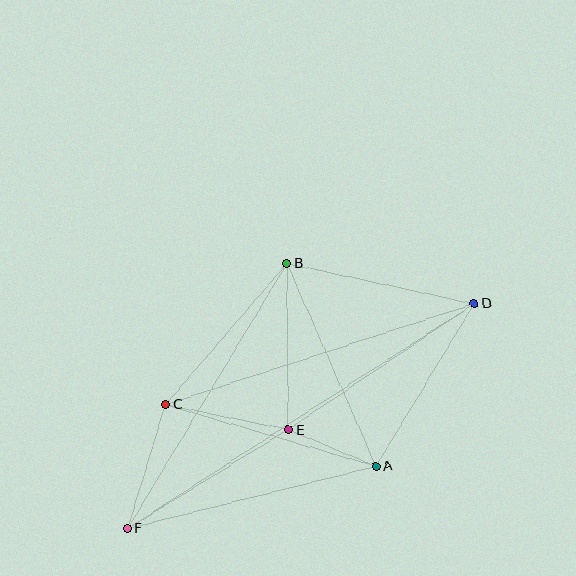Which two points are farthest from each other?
Points D and F are farthest from each other.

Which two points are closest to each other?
Points A and E are closest to each other.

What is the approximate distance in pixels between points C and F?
The distance between C and F is approximately 130 pixels.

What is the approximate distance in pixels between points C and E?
The distance between C and E is approximately 125 pixels.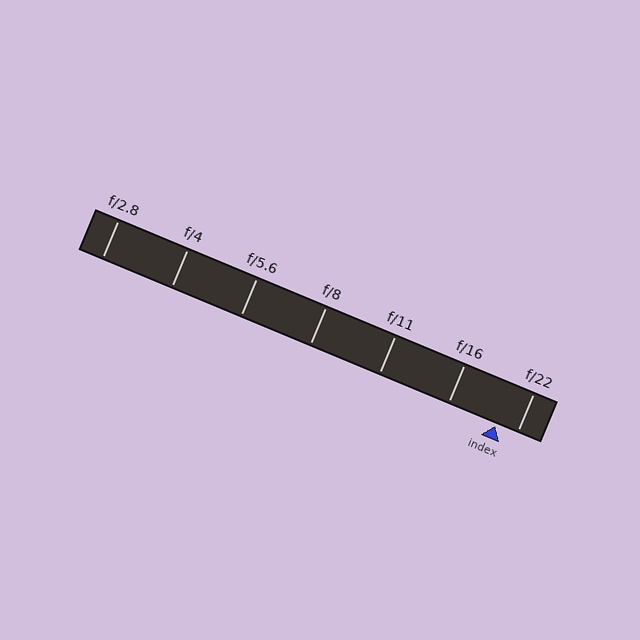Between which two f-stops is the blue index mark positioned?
The index mark is between f/16 and f/22.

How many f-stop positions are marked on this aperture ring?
There are 7 f-stop positions marked.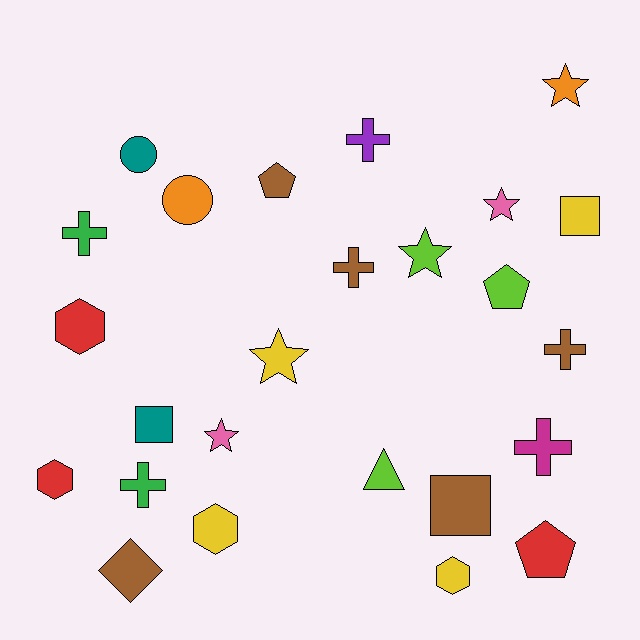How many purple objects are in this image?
There is 1 purple object.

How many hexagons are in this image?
There are 4 hexagons.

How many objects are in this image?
There are 25 objects.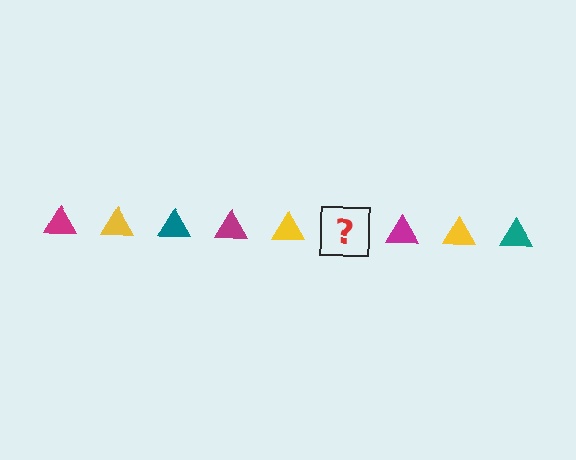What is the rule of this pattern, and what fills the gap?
The rule is that the pattern cycles through magenta, yellow, teal triangles. The gap should be filled with a teal triangle.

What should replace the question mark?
The question mark should be replaced with a teal triangle.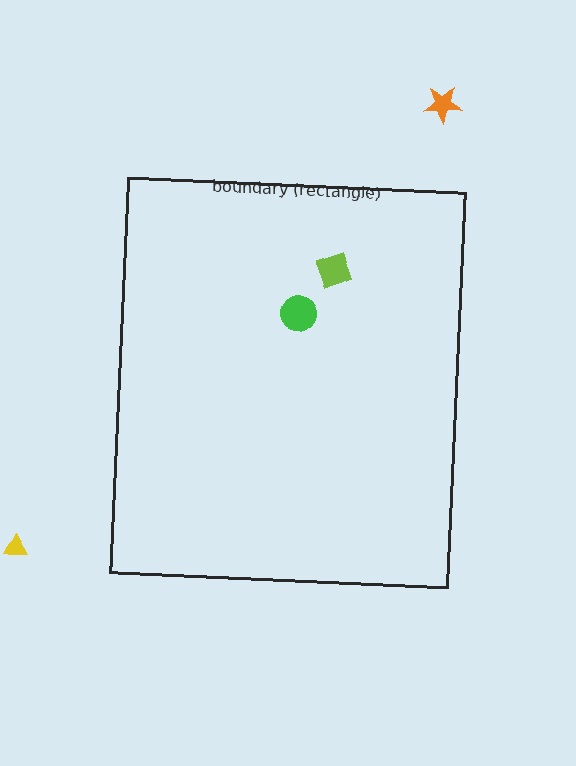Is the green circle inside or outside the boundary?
Inside.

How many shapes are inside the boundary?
2 inside, 2 outside.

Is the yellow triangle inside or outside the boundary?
Outside.